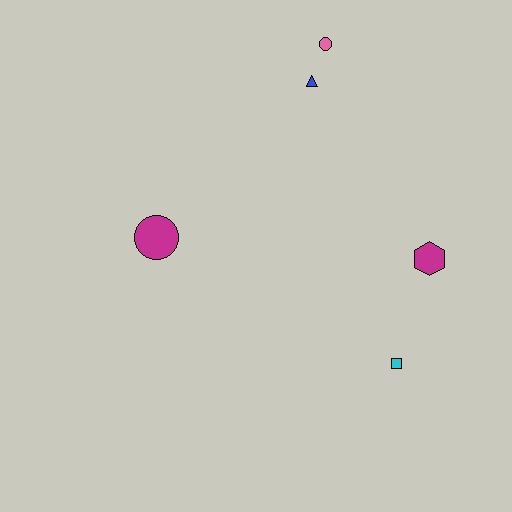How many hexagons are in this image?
There is 1 hexagon.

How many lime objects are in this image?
There are no lime objects.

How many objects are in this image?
There are 5 objects.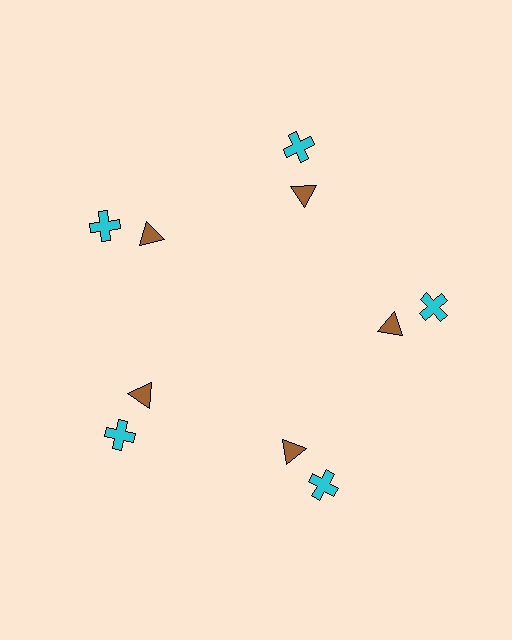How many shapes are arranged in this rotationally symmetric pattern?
There are 10 shapes, arranged in 5 groups of 2.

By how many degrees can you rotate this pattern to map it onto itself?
The pattern maps onto itself every 72 degrees of rotation.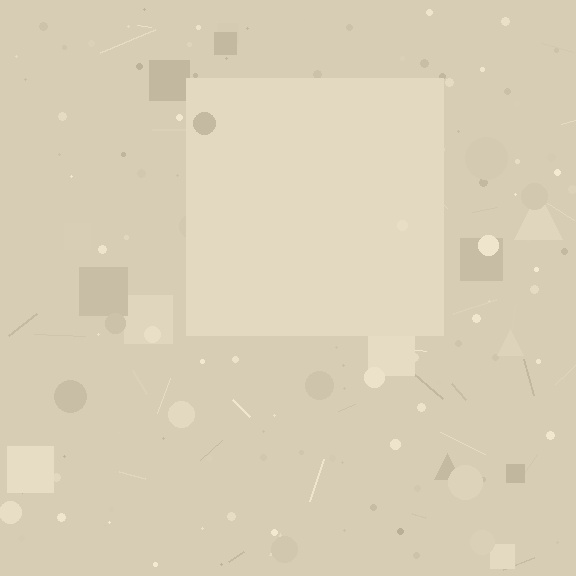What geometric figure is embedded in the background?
A square is embedded in the background.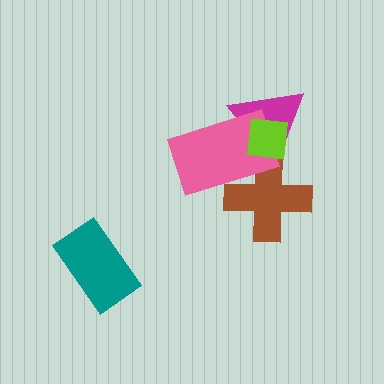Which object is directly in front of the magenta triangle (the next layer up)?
The brown cross is directly in front of the magenta triangle.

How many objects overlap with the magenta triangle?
3 objects overlap with the magenta triangle.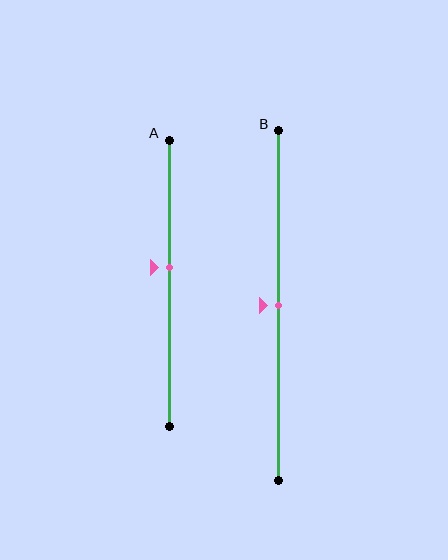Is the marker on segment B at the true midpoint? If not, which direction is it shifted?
Yes, the marker on segment B is at the true midpoint.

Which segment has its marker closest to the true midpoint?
Segment B has its marker closest to the true midpoint.